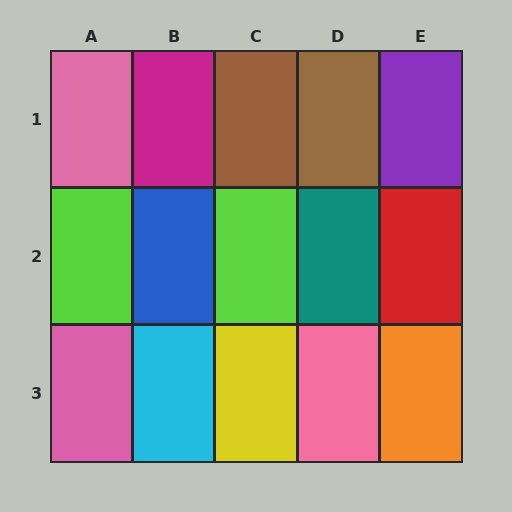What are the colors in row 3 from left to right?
Pink, cyan, yellow, pink, orange.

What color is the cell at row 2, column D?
Teal.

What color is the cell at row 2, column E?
Red.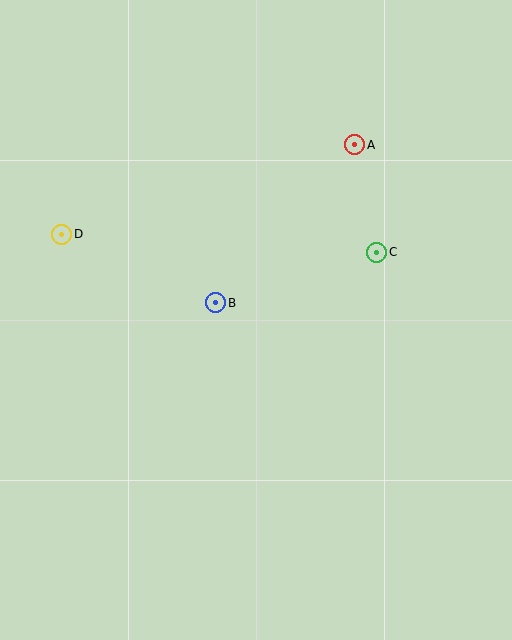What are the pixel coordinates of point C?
Point C is at (377, 252).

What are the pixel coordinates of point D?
Point D is at (62, 234).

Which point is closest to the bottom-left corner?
Point B is closest to the bottom-left corner.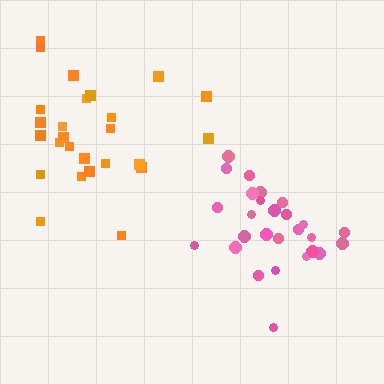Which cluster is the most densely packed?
Pink.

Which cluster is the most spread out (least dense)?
Orange.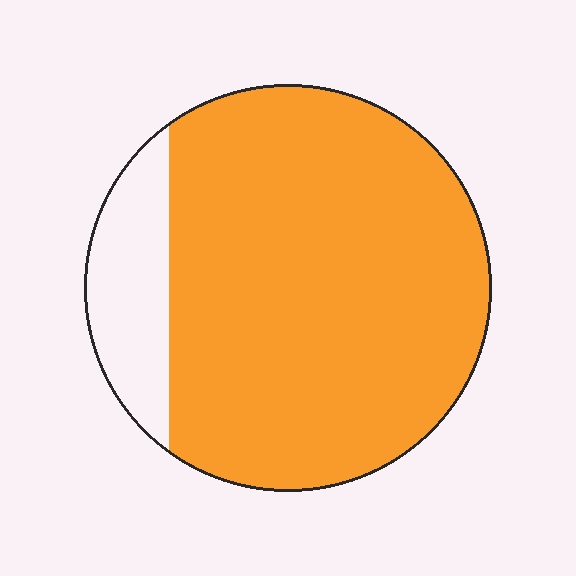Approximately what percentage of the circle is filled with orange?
Approximately 85%.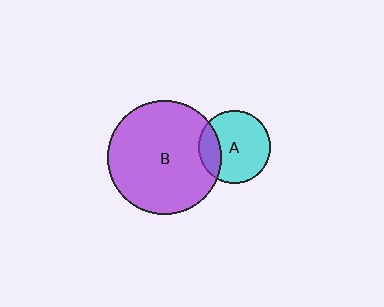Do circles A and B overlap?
Yes.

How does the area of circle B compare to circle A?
Approximately 2.5 times.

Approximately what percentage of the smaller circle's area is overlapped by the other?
Approximately 20%.